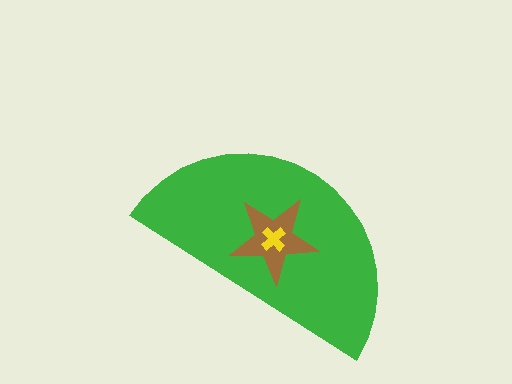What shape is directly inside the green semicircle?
The brown star.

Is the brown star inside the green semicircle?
Yes.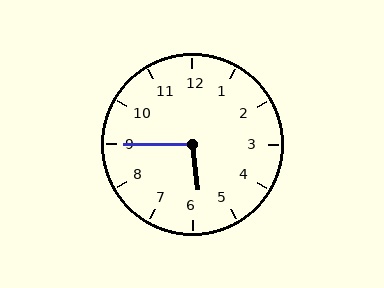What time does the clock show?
5:45.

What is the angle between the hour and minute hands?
Approximately 98 degrees.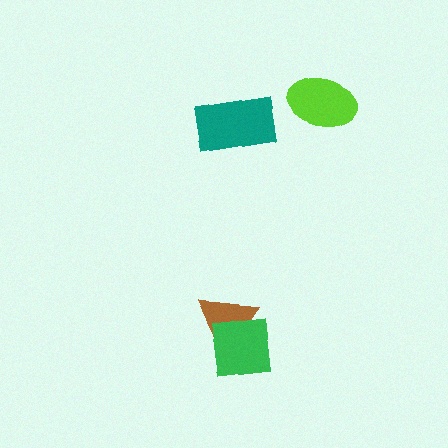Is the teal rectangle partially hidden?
No, no other shape covers it.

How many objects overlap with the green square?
1 object overlaps with the green square.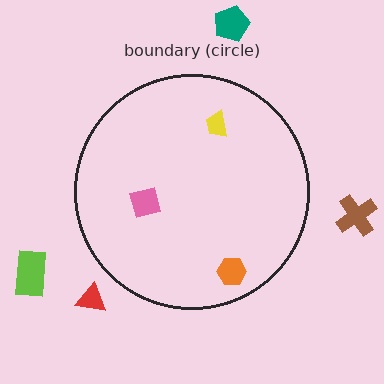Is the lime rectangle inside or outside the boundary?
Outside.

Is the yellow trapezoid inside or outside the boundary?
Inside.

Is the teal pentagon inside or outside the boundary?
Outside.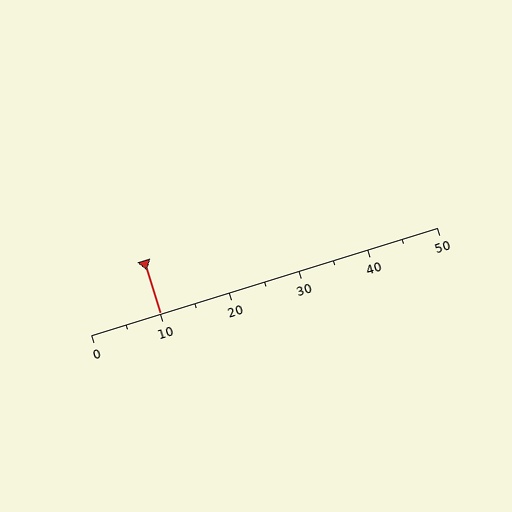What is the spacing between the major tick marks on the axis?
The major ticks are spaced 10 apart.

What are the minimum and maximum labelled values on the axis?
The axis runs from 0 to 50.